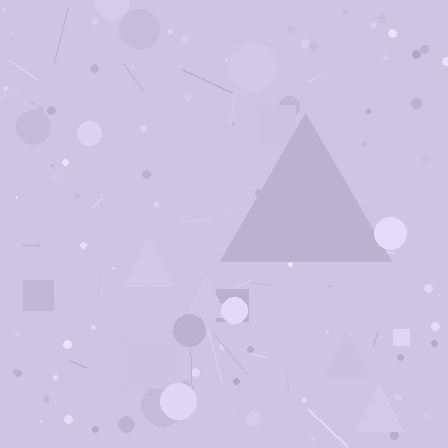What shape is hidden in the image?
A triangle is hidden in the image.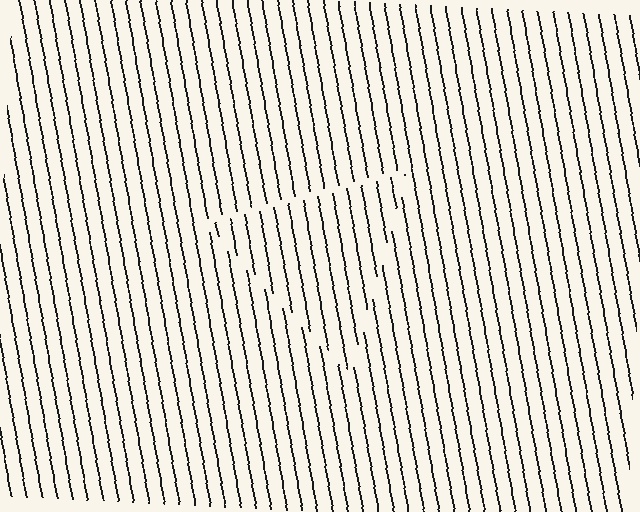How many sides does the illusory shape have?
3 sides — the line-ends trace a triangle.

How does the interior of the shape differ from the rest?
The interior of the shape contains the same grating, shifted by half a period — the contour is defined by the phase discontinuity where line-ends from the inner and outer gratings abut.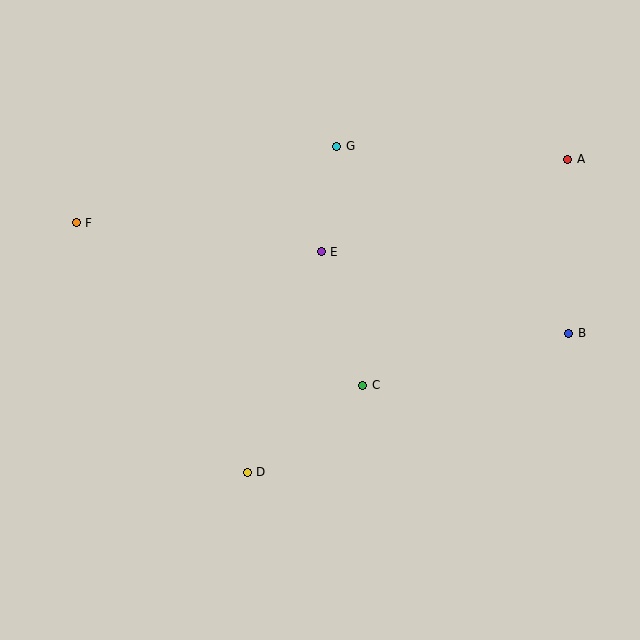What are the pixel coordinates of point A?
Point A is at (568, 159).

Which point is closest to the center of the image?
Point E at (321, 252) is closest to the center.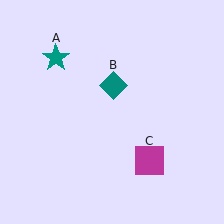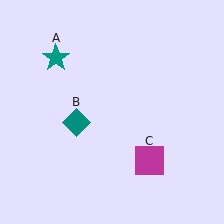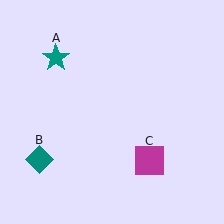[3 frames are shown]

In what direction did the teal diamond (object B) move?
The teal diamond (object B) moved down and to the left.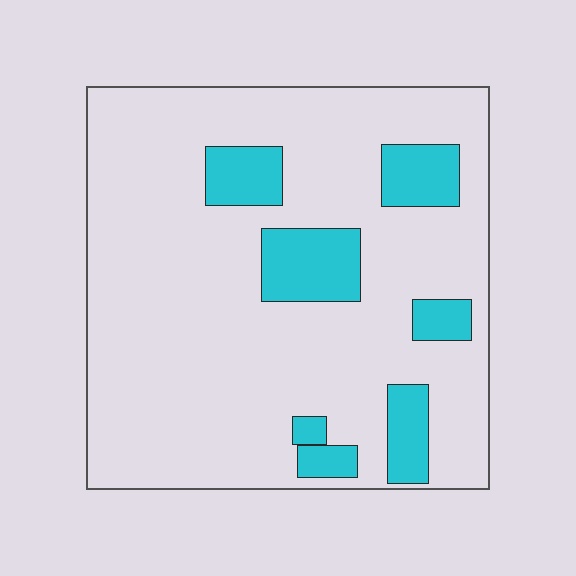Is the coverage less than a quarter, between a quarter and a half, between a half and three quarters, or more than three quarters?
Less than a quarter.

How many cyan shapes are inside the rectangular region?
7.